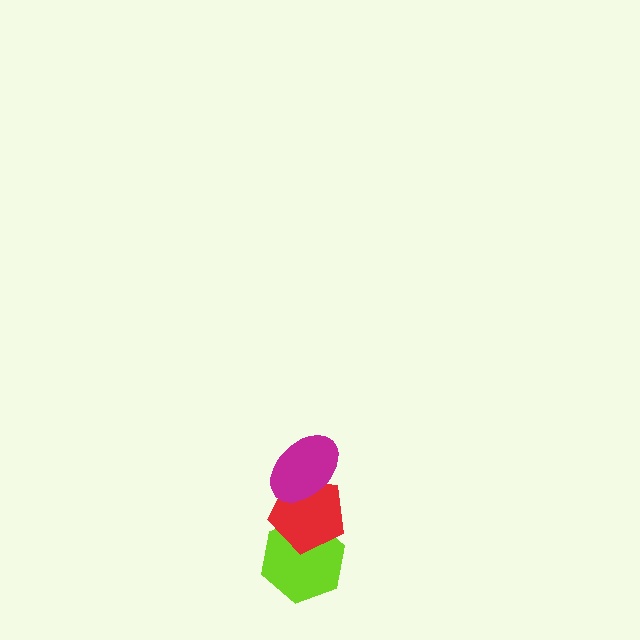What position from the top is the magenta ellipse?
The magenta ellipse is 1st from the top.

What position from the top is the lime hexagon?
The lime hexagon is 3rd from the top.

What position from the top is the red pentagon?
The red pentagon is 2nd from the top.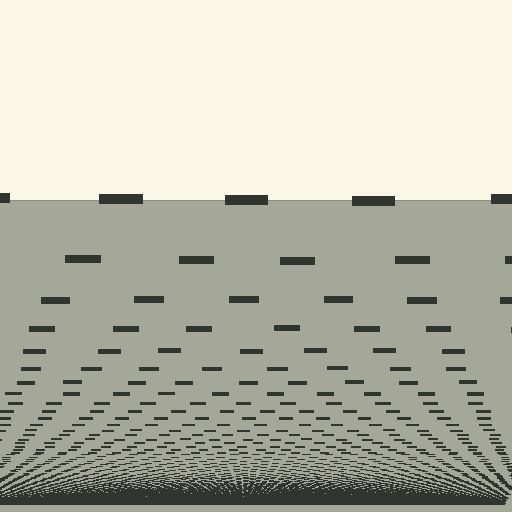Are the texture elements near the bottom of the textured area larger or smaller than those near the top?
Smaller. The gradient is inverted — elements near the bottom are smaller and denser.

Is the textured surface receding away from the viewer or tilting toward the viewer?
The surface appears to tilt toward the viewer. Texture elements get larger and sparser toward the top.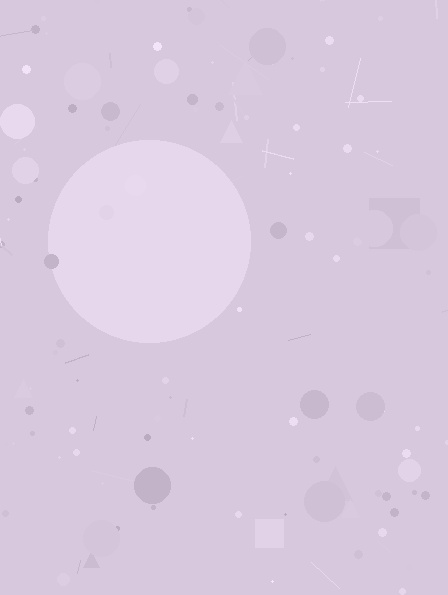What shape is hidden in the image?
A circle is hidden in the image.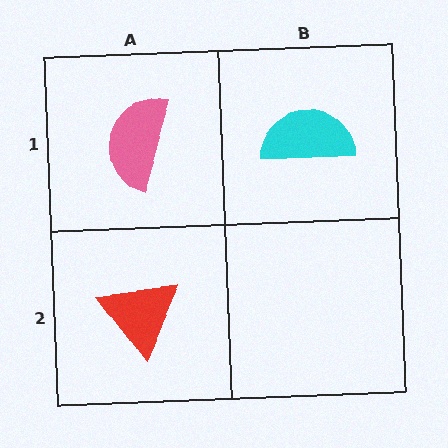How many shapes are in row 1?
2 shapes.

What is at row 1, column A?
A pink semicircle.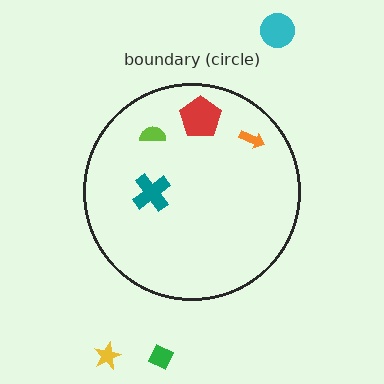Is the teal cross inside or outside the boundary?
Inside.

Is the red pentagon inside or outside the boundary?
Inside.